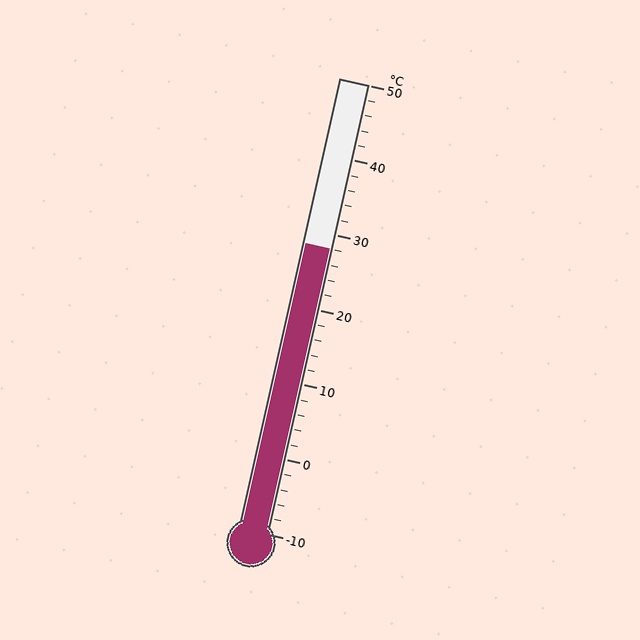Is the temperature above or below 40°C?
The temperature is below 40°C.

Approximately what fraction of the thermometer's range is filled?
The thermometer is filled to approximately 65% of its range.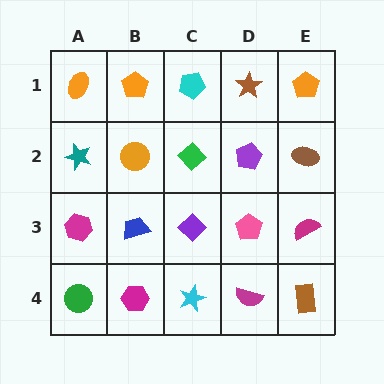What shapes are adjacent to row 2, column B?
An orange pentagon (row 1, column B), a blue trapezoid (row 3, column B), a teal star (row 2, column A), a green diamond (row 2, column C).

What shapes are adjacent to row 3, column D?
A purple pentagon (row 2, column D), a magenta semicircle (row 4, column D), a purple diamond (row 3, column C), a magenta semicircle (row 3, column E).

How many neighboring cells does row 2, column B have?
4.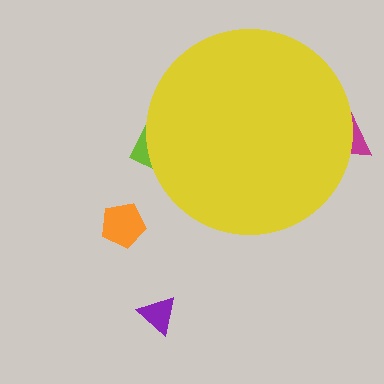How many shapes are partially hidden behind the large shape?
2 shapes are partially hidden.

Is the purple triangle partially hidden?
No, the purple triangle is fully visible.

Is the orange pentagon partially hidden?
No, the orange pentagon is fully visible.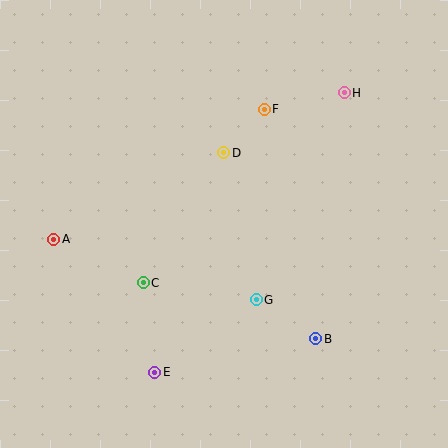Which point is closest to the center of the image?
Point D at (224, 153) is closest to the center.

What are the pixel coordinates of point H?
Point H is at (344, 93).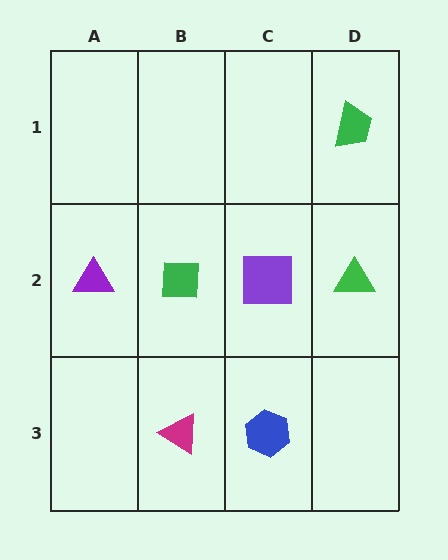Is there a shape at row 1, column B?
No, that cell is empty.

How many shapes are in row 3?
2 shapes.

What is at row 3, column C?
A blue hexagon.